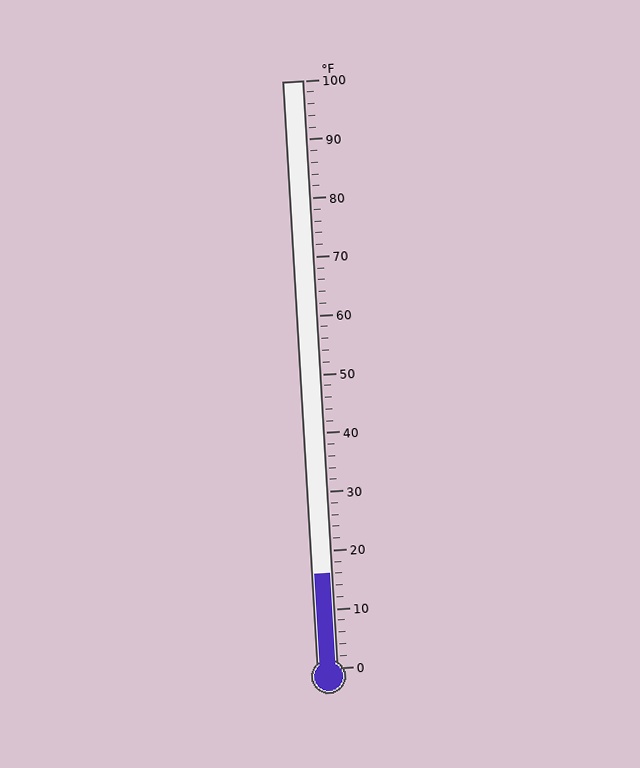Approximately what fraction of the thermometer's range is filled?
The thermometer is filled to approximately 15% of its range.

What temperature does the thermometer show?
The thermometer shows approximately 16°F.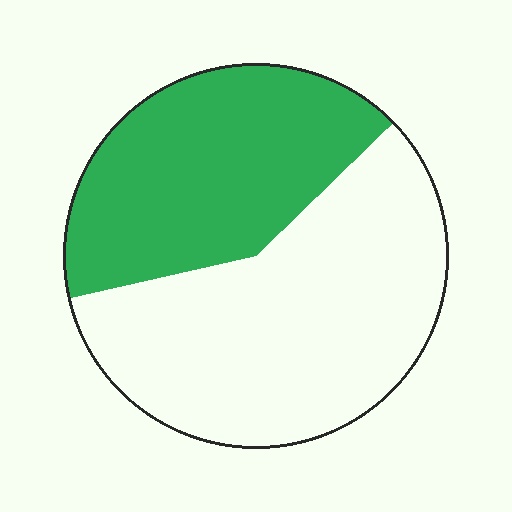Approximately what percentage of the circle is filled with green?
Approximately 40%.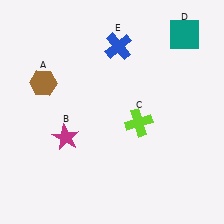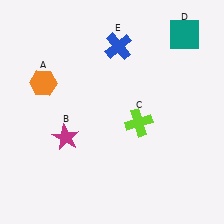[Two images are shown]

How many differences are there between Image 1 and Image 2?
There is 1 difference between the two images.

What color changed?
The hexagon (A) changed from brown in Image 1 to orange in Image 2.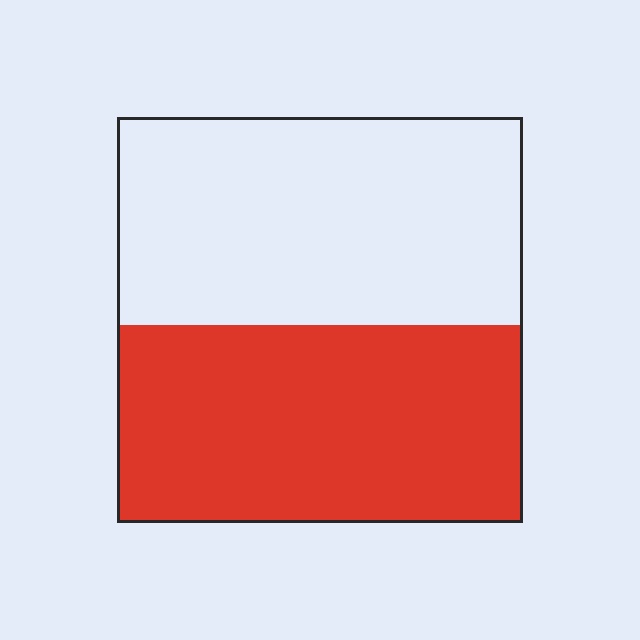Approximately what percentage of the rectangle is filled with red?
Approximately 50%.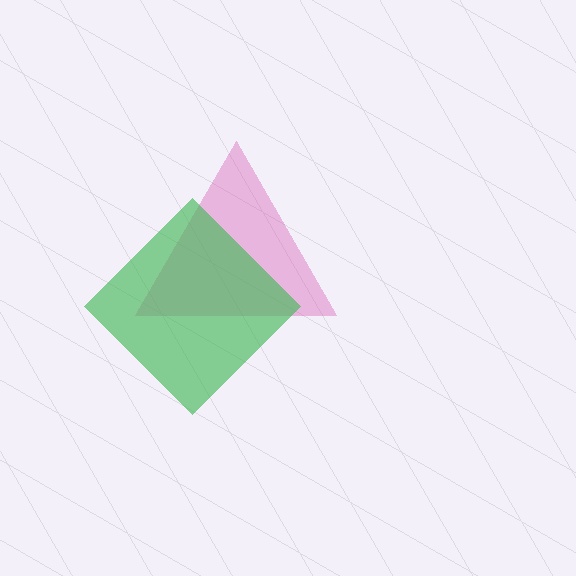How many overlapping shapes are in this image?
There are 2 overlapping shapes in the image.